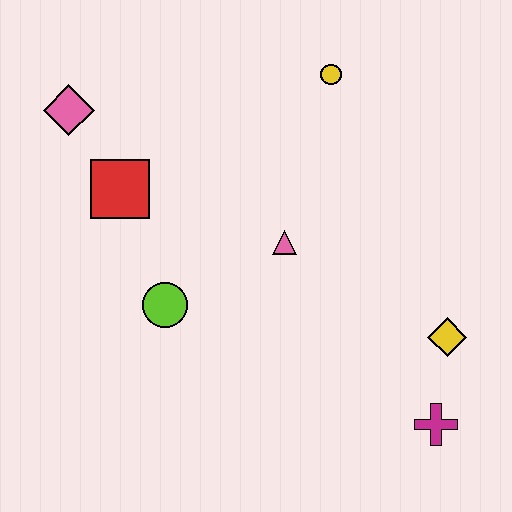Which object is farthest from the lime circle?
The magenta cross is farthest from the lime circle.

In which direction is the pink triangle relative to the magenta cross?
The pink triangle is above the magenta cross.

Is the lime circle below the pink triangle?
Yes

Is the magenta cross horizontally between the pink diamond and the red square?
No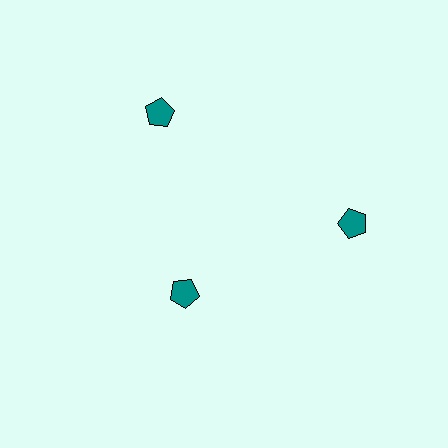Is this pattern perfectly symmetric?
No. The 3 teal pentagons are arranged in a ring, but one element near the 7 o'clock position is pulled inward toward the center, breaking the 3-fold rotational symmetry.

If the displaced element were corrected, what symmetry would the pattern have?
It would have 3-fold rotational symmetry — the pattern would map onto itself every 120 degrees.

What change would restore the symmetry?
The symmetry would be restored by moving it outward, back onto the ring so that all 3 pentagons sit at equal angles and equal distance from the center.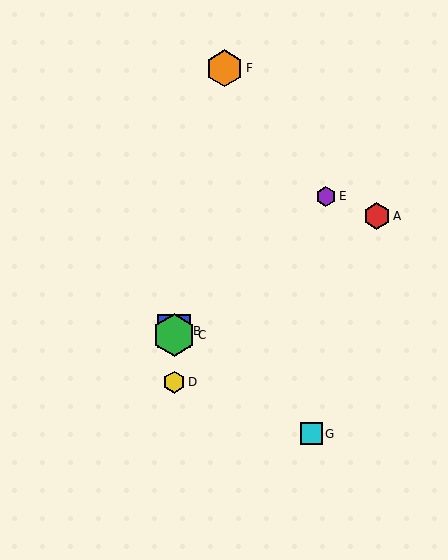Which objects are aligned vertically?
Objects B, C, D are aligned vertically.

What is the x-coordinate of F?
Object F is at x≈224.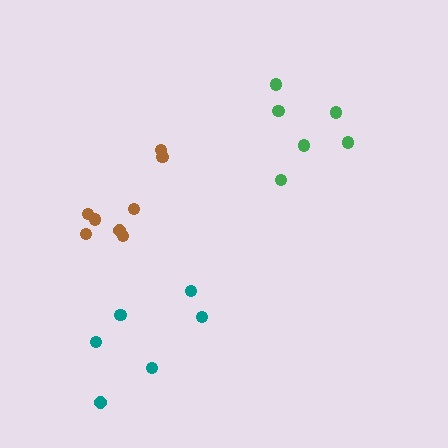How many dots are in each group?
Group 1: 6 dots, Group 2: 6 dots, Group 3: 8 dots (20 total).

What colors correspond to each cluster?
The clusters are colored: green, teal, brown.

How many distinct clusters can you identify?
There are 3 distinct clusters.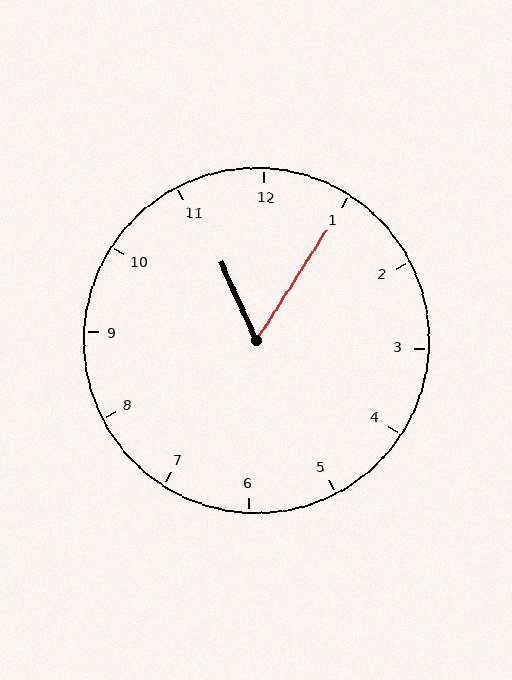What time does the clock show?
11:05.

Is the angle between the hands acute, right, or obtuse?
It is acute.